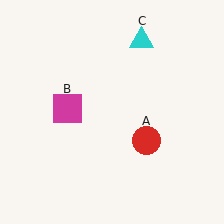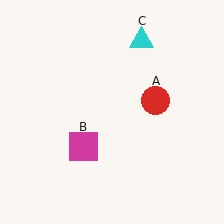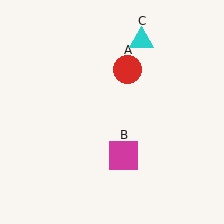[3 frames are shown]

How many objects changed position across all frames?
2 objects changed position: red circle (object A), magenta square (object B).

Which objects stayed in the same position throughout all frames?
Cyan triangle (object C) remained stationary.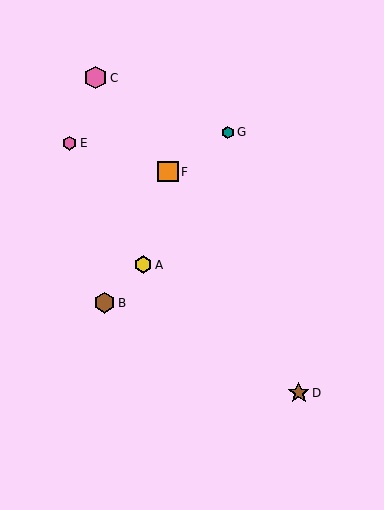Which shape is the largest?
The pink hexagon (labeled C) is the largest.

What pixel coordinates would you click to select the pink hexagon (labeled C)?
Click at (95, 78) to select the pink hexagon C.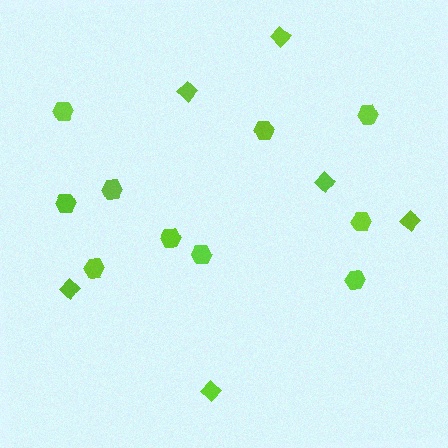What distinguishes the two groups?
There are 2 groups: one group of hexagons (10) and one group of diamonds (6).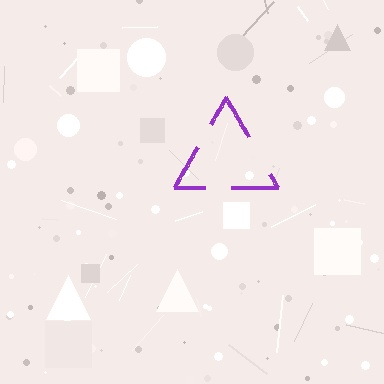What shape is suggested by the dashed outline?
The dashed outline suggests a triangle.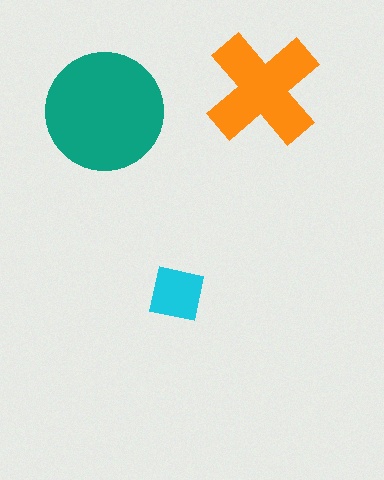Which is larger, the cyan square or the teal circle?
The teal circle.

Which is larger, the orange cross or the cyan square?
The orange cross.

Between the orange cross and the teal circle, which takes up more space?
The teal circle.